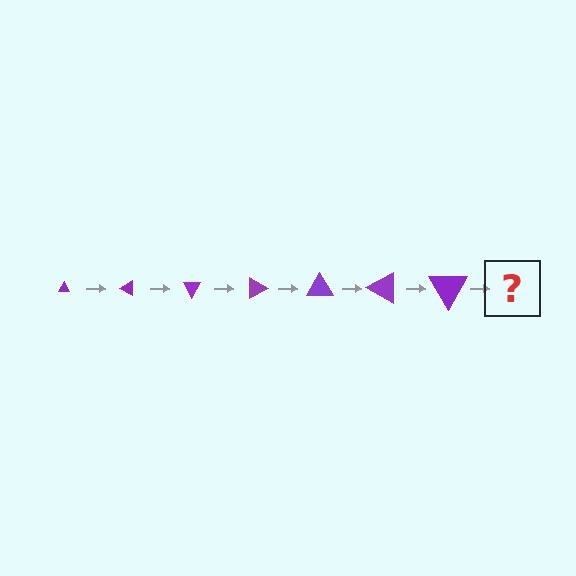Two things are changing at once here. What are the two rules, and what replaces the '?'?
The two rules are that the triangle grows larger each step and it rotates 30 degrees each step. The '?' should be a triangle, larger than the previous one and rotated 210 degrees from the start.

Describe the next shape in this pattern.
It should be a triangle, larger than the previous one and rotated 210 degrees from the start.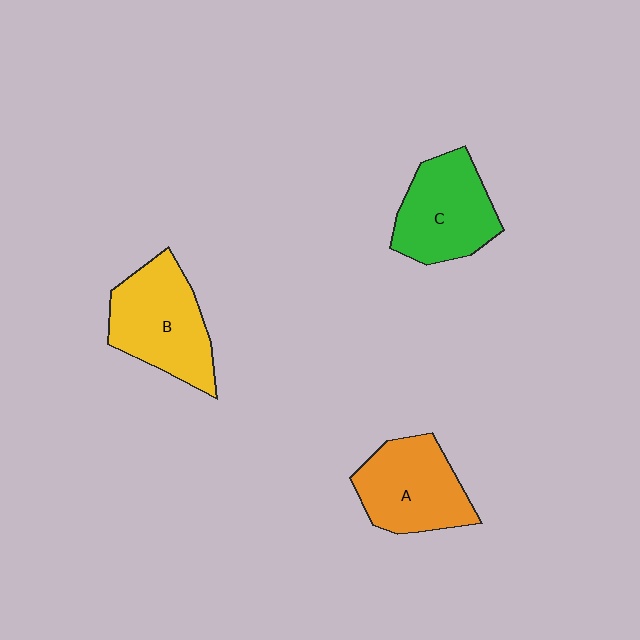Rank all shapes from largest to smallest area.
From largest to smallest: B (yellow), A (orange), C (green).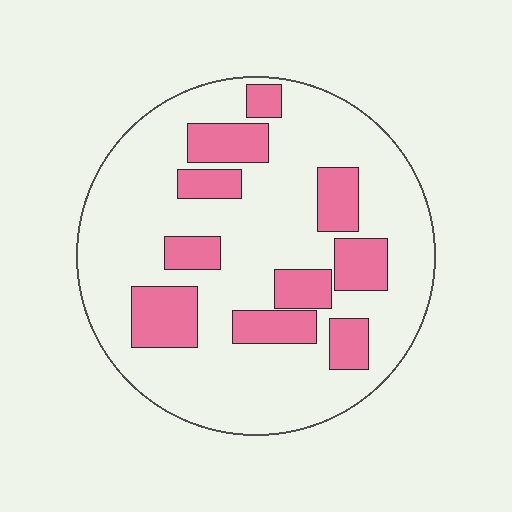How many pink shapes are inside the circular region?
10.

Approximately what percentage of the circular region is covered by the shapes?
Approximately 25%.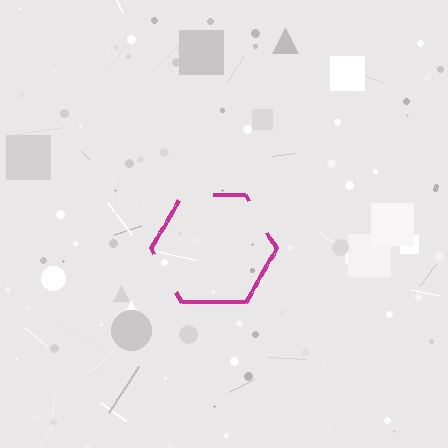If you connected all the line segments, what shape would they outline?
They would outline a hexagon.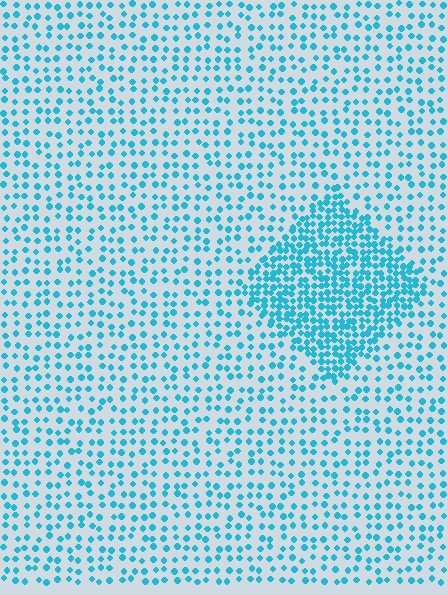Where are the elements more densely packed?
The elements are more densely packed inside the diamond boundary.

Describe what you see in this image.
The image contains small cyan elements arranged at two different densities. A diamond-shaped region is visible where the elements are more densely packed than the surrounding area.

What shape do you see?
I see a diamond.